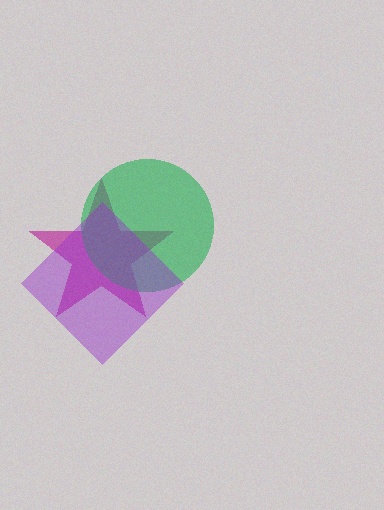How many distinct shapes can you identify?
There are 3 distinct shapes: a magenta star, a green circle, a purple diamond.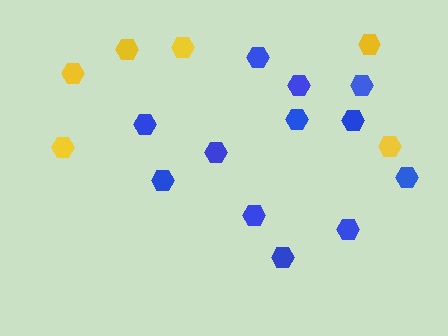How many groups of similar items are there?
There are 2 groups: one group of blue hexagons (12) and one group of yellow hexagons (6).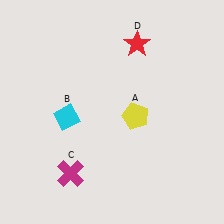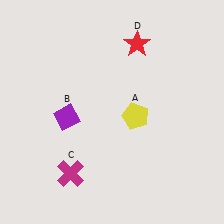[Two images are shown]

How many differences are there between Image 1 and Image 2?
There is 1 difference between the two images.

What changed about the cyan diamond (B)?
In Image 1, B is cyan. In Image 2, it changed to purple.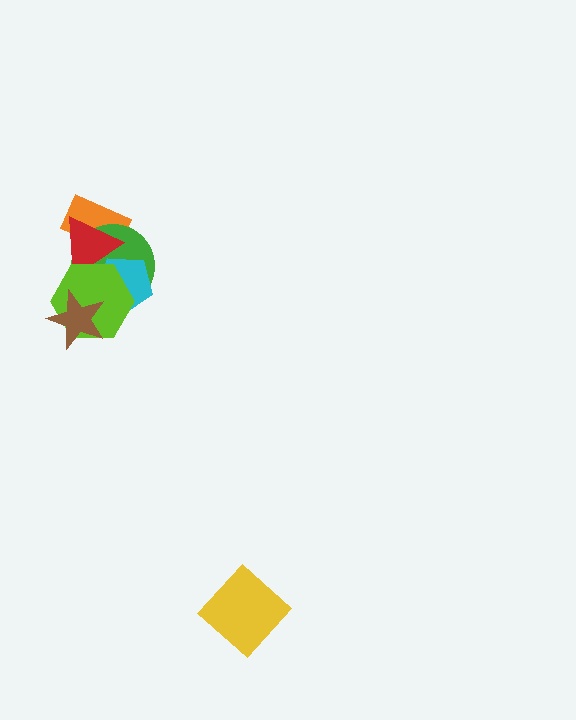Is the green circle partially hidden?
Yes, it is partially covered by another shape.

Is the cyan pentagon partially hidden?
Yes, it is partially covered by another shape.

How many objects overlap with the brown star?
2 objects overlap with the brown star.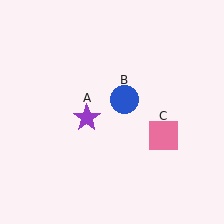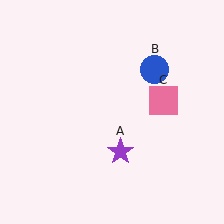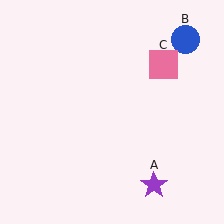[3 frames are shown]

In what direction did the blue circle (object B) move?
The blue circle (object B) moved up and to the right.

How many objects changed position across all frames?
3 objects changed position: purple star (object A), blue circle (object B), pink square (object C).